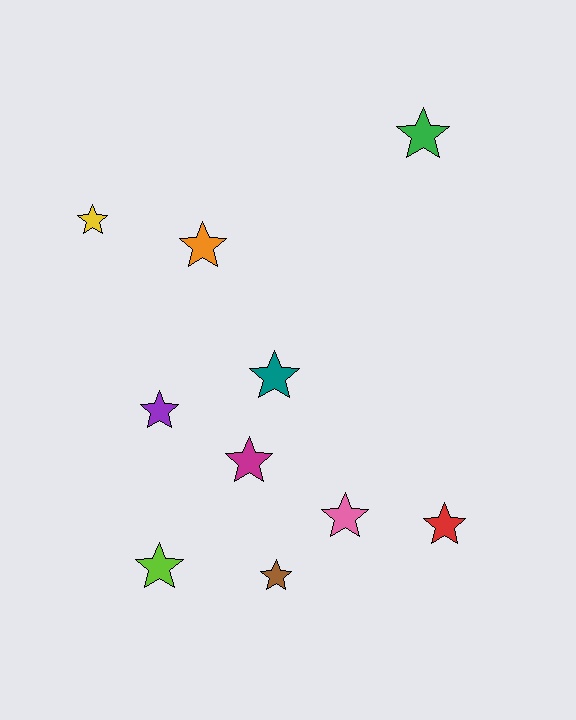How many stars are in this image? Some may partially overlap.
There are 10 stars.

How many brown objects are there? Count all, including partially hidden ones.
There is 1 brown object.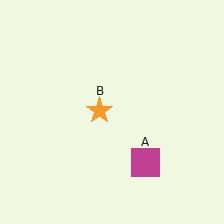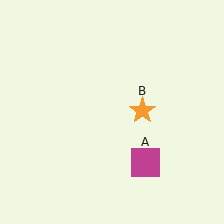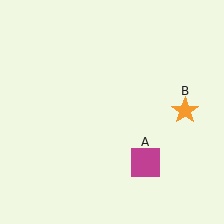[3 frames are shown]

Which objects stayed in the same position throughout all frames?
Magenta square (object A) remained stationary.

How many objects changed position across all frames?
1 object changed position: orange star (object B).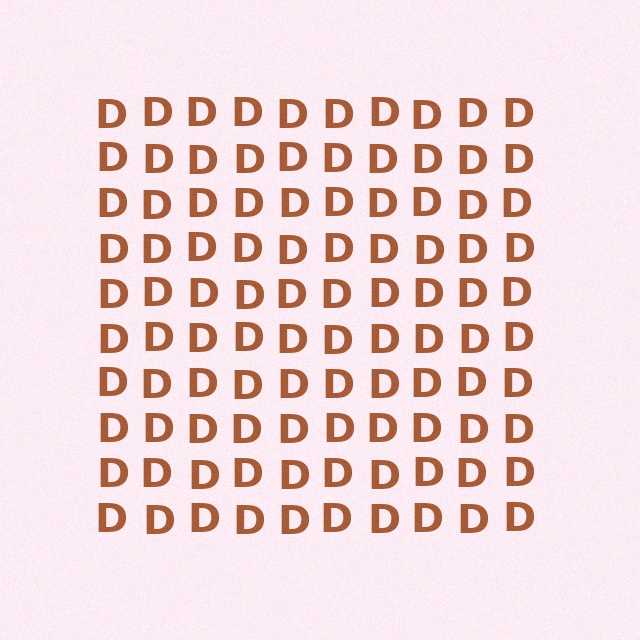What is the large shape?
The large shape is a square.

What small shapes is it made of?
It is made of small letter D's.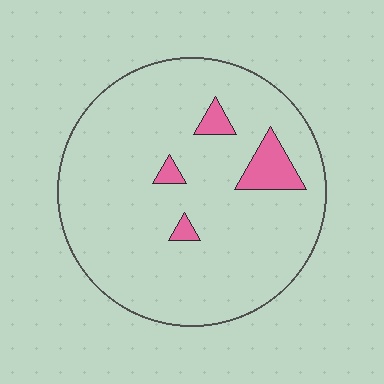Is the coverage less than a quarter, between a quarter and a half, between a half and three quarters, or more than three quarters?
Less than a quarter.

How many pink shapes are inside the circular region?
4.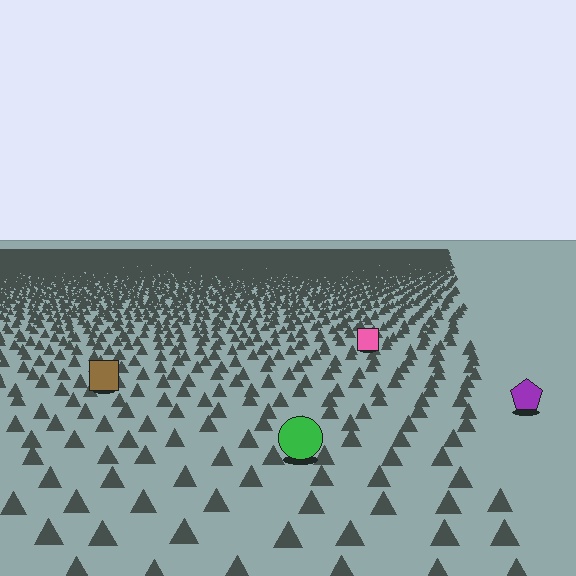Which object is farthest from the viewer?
The pink square is farthest from the viewer. It appears smaller and the ground texture around it is denser.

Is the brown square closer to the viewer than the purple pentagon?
No. The purple pentagon is closer — you can tell from the texture gradient: the ground texture is coarser near it.